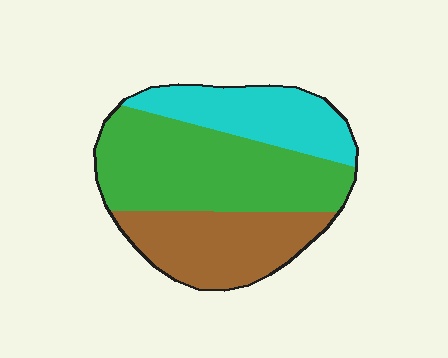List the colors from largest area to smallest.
From largest to smallest: green, brown, cyan.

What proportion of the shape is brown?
Brown takes up about one quarter (1/4) of the shape.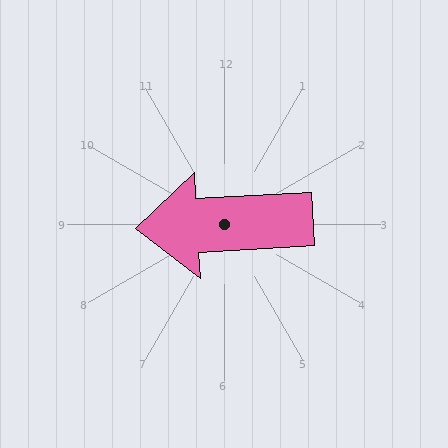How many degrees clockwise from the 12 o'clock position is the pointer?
Approximately 267 degrees.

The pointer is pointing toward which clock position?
Roughly 9 o'clock.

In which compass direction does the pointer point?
West.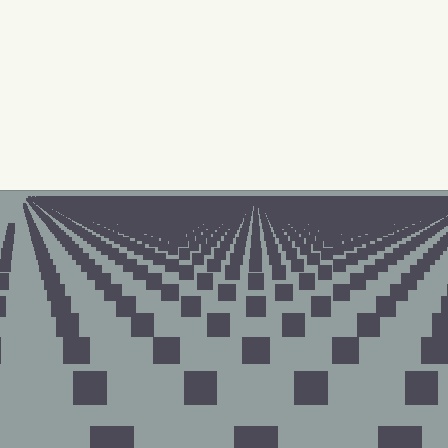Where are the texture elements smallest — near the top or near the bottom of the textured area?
Near the top.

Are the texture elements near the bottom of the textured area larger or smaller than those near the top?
Larger. Near the bottom, elements are closer to the viewer and appear at a bigger on-screen size.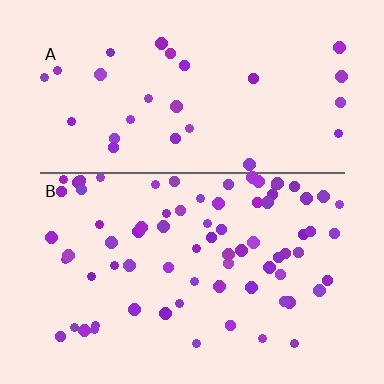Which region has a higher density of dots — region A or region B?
B (the bottom).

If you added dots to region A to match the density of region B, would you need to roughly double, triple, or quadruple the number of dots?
Approximately triple.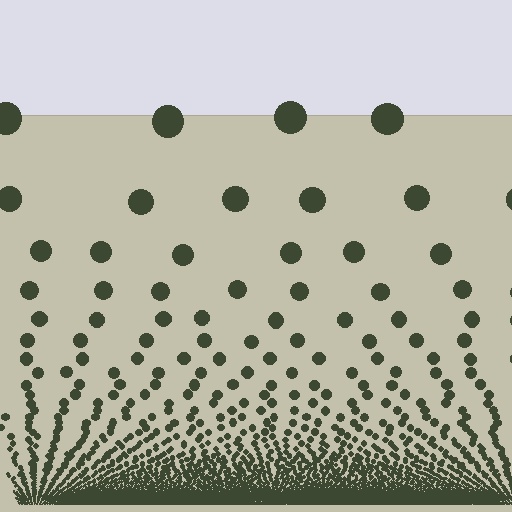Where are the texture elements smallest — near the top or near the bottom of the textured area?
Near the bottom.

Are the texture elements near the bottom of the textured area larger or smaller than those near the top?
Smaller. The gradient is inverted — elements near the bottom are smaller and denser.